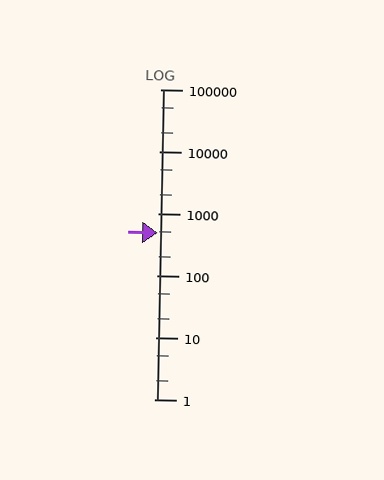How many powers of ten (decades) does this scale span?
The scale spans 5 decades, from 1 to 100000.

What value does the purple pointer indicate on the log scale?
The pointer indicates approximately 490.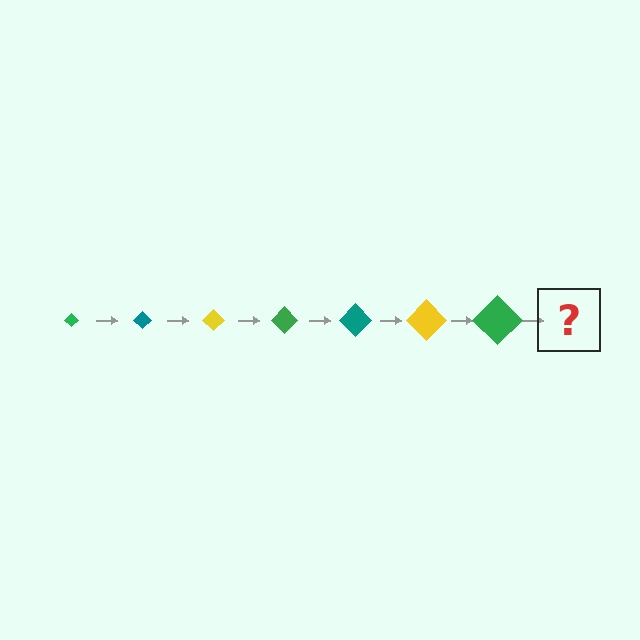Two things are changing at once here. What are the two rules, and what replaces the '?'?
The two rules are that the diamond grows larger each step and the color cycles through green, teal, and yellow. The '?' should be a teal diamond, larger than the previous one.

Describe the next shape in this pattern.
It should be a teal diamond, larger than the previous one.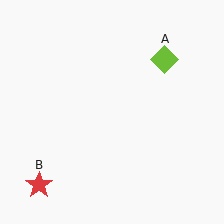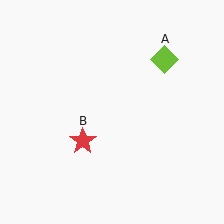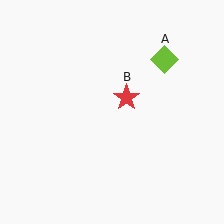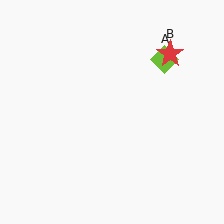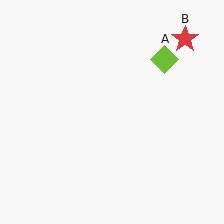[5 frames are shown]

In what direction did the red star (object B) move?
The red star (object B) moved up and to the right.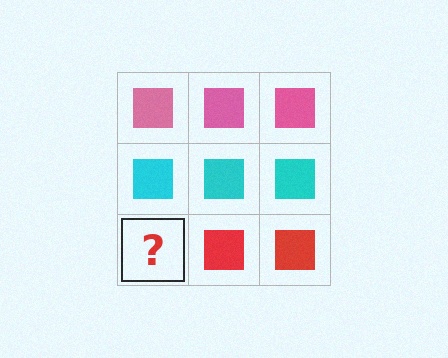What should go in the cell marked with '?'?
The missing cell should contain a red square.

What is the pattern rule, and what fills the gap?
The rule is that each row has a consistent color. The gap should be filled with a red square.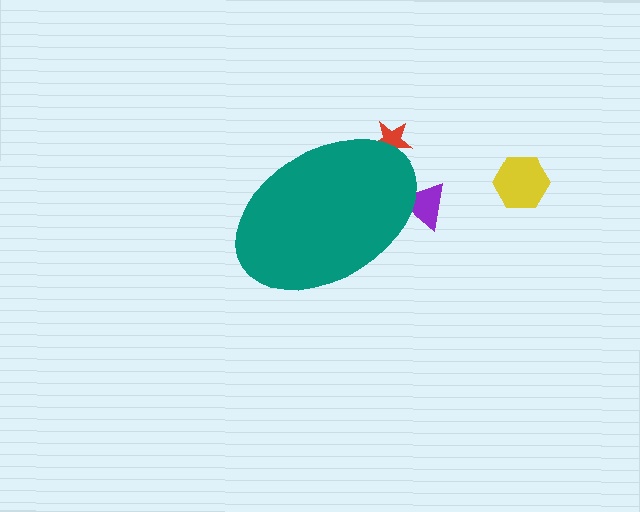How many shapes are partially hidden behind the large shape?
2 shapes are partially hidden.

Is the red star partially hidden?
Yes, the red star is partially hidden behind the teal ellipse.